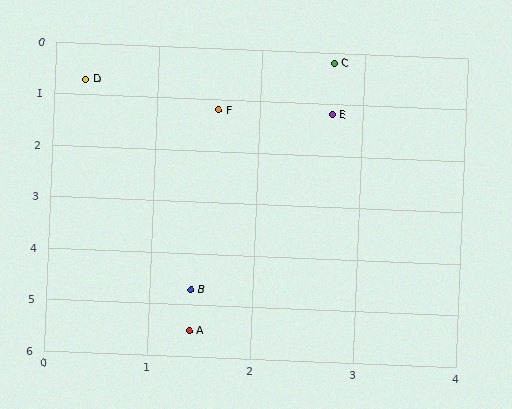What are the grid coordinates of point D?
Point D is at approximately (0.3, 0.7).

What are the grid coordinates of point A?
Point A is at approximately (1.4, 5.5).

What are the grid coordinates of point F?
Point F is at approximately (1.6, 1.2).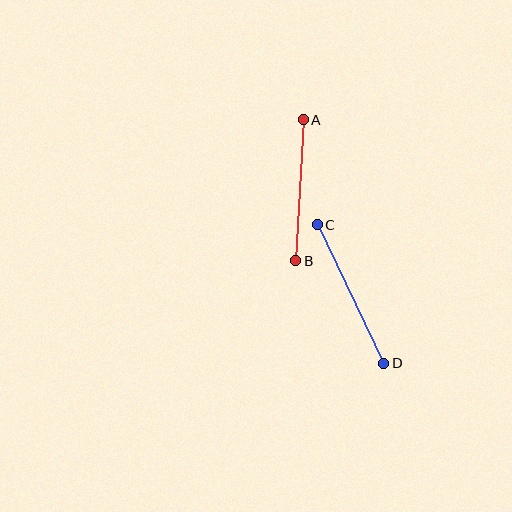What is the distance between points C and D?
The distance is approximately 154 pixels.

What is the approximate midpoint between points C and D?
The midpoint is at approximately (350, 294) pixels.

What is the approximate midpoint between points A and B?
The midpoint is at approximately (300, 190) pixels.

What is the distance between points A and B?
The distance is approximately 141 pixels.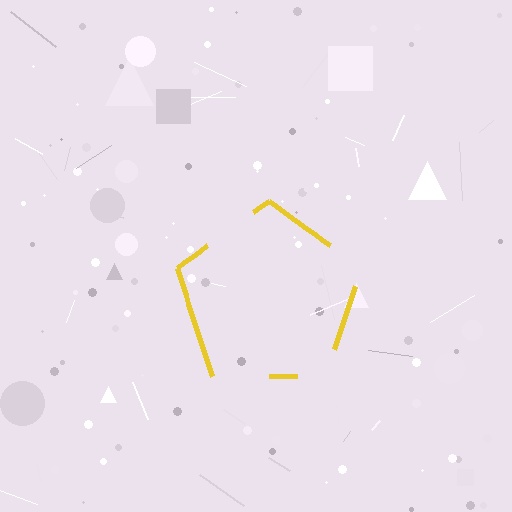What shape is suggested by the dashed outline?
The dashed outline suggests a pentagon.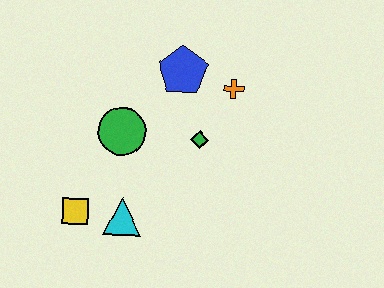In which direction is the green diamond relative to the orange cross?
The green diamond is below the orange cross.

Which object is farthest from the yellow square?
The orange cross is farthest from the yellow square.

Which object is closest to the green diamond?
The orange cross is closest to the green diamond.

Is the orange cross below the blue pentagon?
Yes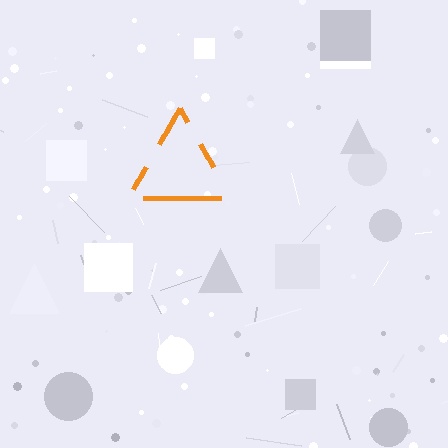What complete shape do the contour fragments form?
The contour fragments form a triangle.